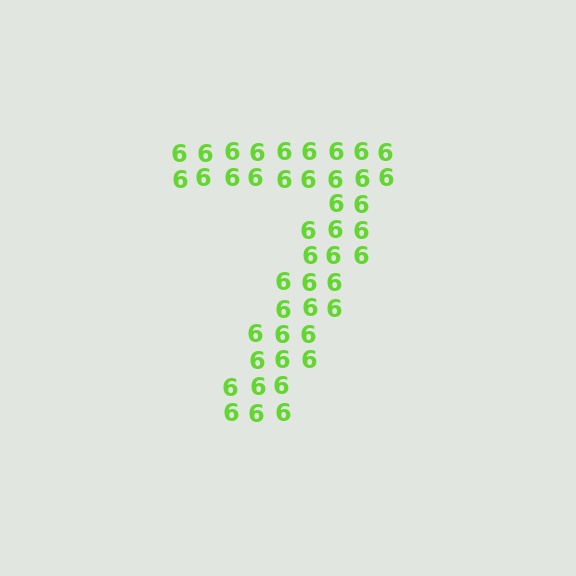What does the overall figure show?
The overall figure shows the digit 7.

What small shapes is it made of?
It is made of small digit 6's.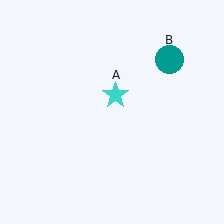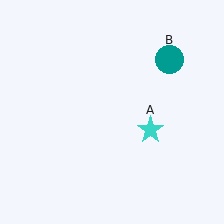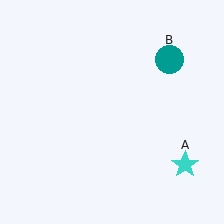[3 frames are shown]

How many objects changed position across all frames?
1 object changed position: cyan star (object A).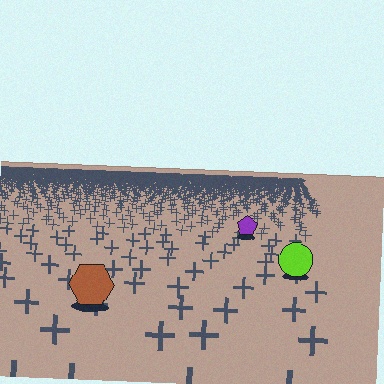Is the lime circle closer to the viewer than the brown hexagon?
No. The brown hexagon is closer — you can tell from the texture gradient: the ground texture is coarser near it.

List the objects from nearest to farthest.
From nearest to farthest: the brown hexagon, the lime circle, the purple pentagon.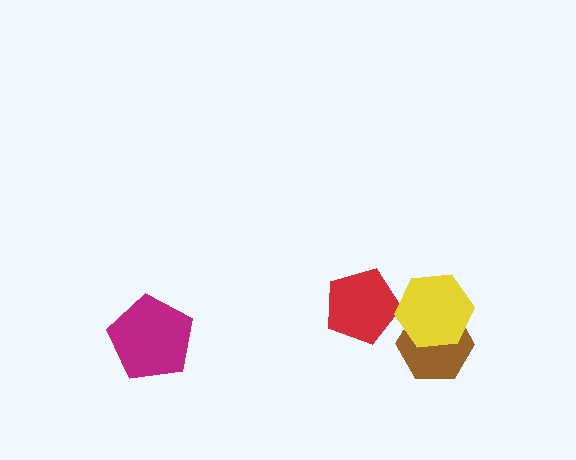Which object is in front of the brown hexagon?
The yellow hexagon is in front of the brown hexagon.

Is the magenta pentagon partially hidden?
No, no other shape covers it.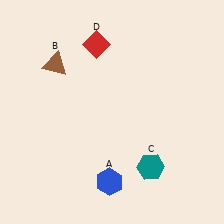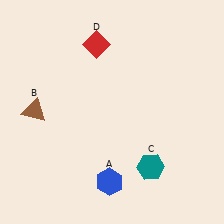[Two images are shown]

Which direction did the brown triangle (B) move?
The brown triangle (B) moved down.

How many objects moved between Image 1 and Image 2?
1 object moved between the two images.